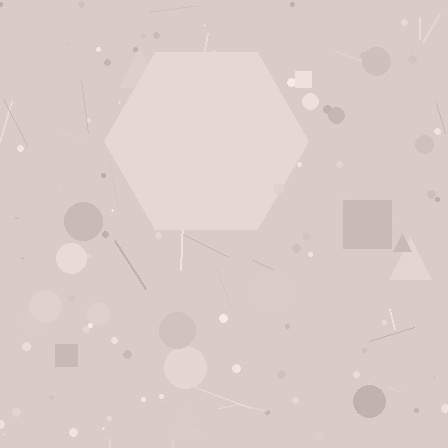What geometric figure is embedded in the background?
A hexagon is embedded in the background.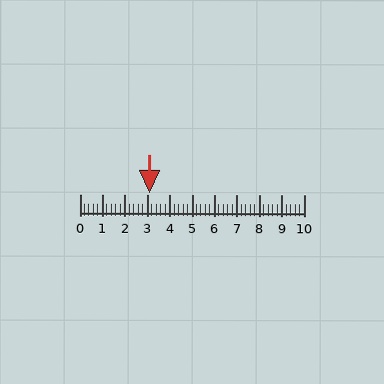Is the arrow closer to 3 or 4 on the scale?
The arrow is closer to 3.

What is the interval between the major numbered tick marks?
The major tick marks are spaced 1 units apart.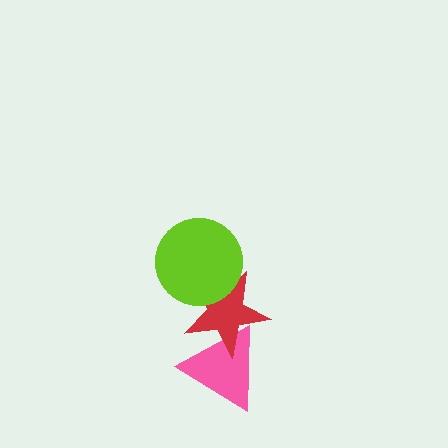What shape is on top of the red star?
The lime circle is on top of the red star.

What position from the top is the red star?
The red star is 2nd from the top.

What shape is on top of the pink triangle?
The red star is on top of the pink triangle.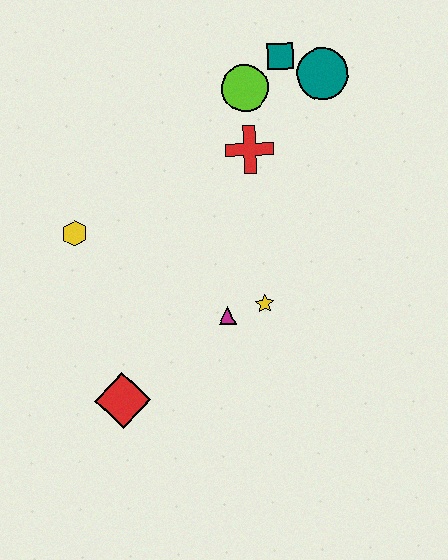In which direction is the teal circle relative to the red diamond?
The teal circle is above the red diamond.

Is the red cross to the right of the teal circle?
No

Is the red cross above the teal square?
No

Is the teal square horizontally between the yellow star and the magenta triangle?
No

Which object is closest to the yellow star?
The magenta triangle is closest to the yellow star.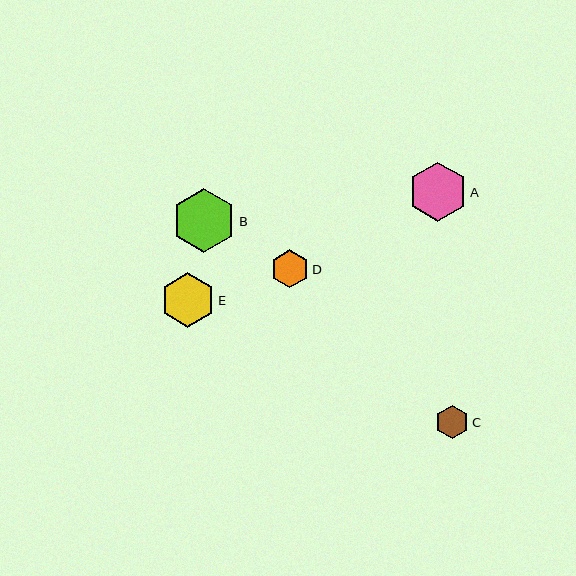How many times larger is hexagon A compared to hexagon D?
Hexagon A is approximately 1.5 times the size of hexagon D.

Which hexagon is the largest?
Hexagon B is the largest with a size of approximately 64 pixels.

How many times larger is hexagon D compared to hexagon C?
Hexagon D is approximately 1.1 times the size of hexagon C.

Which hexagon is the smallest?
Hexagon C is the smallest with a size of approximately 34 pixels.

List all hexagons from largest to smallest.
From largest to smallest: B, A, E, D, C.